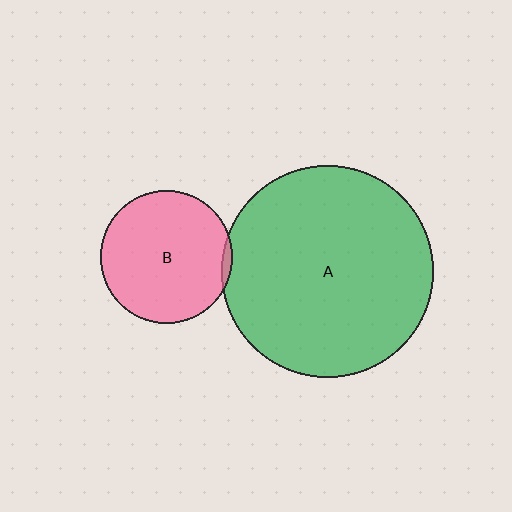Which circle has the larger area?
Circle A (green).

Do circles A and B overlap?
Yes.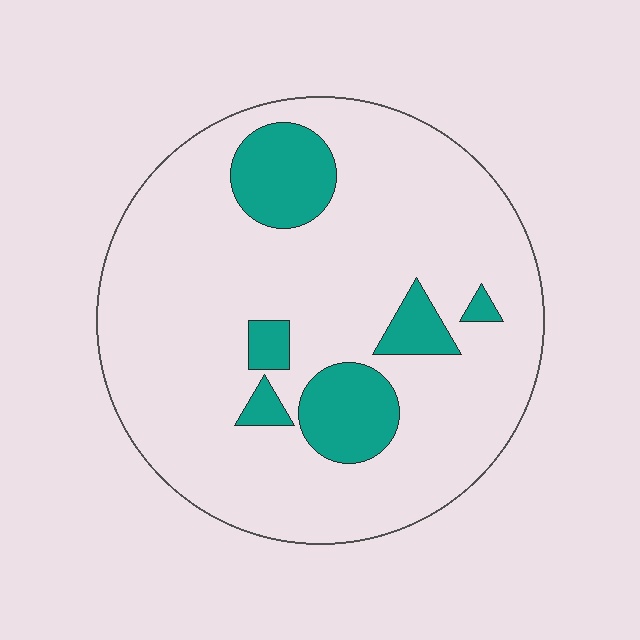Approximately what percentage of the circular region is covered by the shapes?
Approximately 15%.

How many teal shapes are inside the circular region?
6.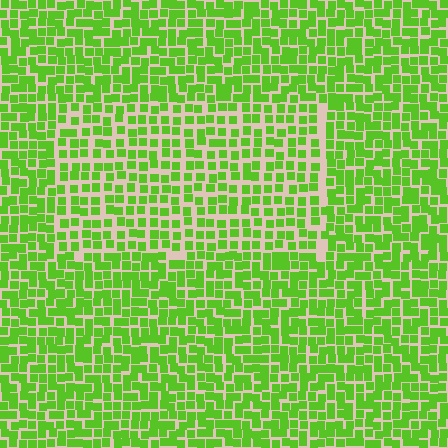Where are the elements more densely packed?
The elements are more densely packed outside the rectangle boundary.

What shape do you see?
I see a rectangle.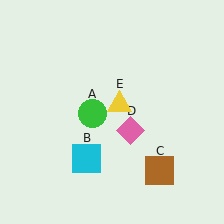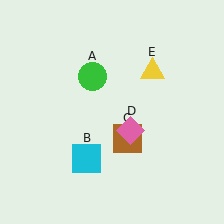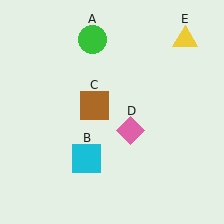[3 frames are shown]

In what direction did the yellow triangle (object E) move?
The yellow triangle (object E) moved up and to the right.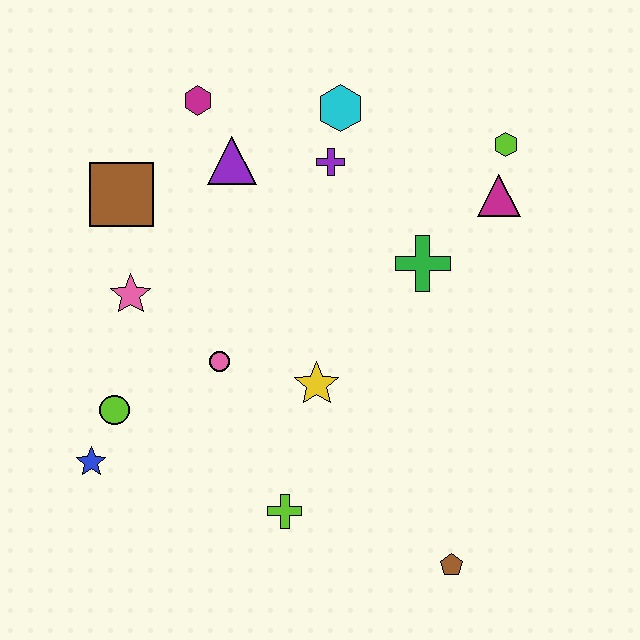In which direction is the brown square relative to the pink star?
The brown square is above the pink star.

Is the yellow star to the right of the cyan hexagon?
No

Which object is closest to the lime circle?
The blue star is closest to the lime circle.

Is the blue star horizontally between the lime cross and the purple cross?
No